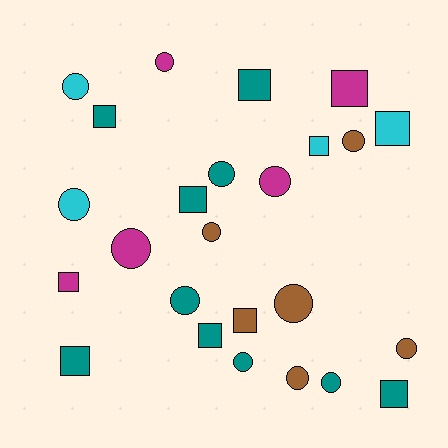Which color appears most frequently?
Teal, with 10 objects.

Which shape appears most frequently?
Circle, with 14 objects.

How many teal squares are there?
There are 6 teal squares.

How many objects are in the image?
There are 25 objects.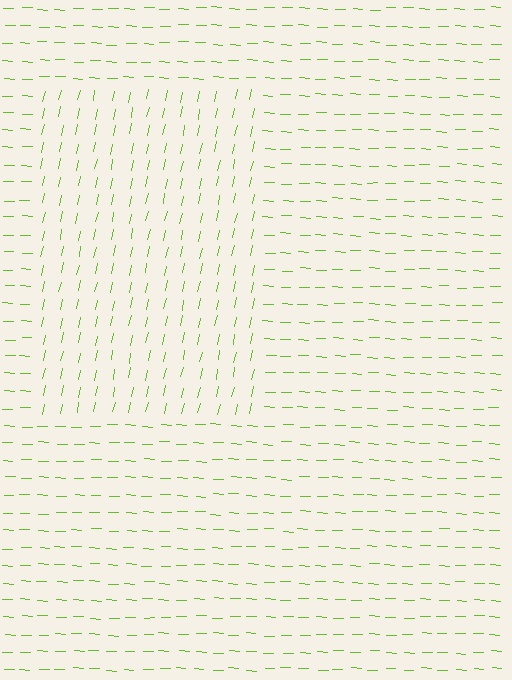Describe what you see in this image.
The image is filled with small lime line segments. A rectangle region in the image has lines oriented differently from the surrounding lines, creating a visible texture boundary.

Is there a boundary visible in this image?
Yes, there is a texture boundary formed by a change in line orientation.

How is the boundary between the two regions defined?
The boundary is defined purely by a change in line orientation (approximately 80 degrees difference). All lines are the same color and thickness.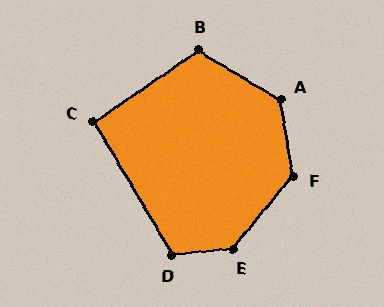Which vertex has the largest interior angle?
E, at approximately 136 degrees.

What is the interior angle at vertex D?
Approximately 114 degrees (obtuse).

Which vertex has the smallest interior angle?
C, at approximately 94 degrees.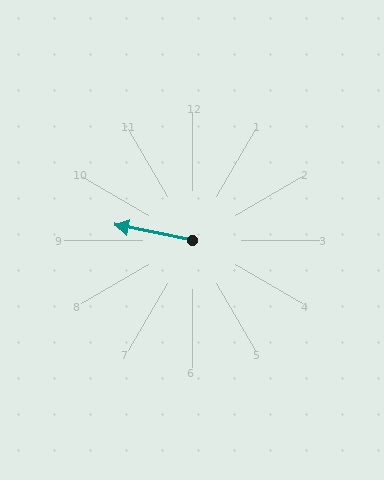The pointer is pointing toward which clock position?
Roughly 9 o'clock.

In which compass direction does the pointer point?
West.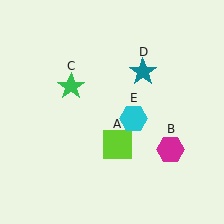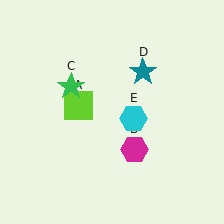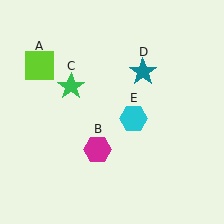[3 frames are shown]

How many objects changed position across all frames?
2 objects changed position: lime square (object A), magenta hexagon (object B).